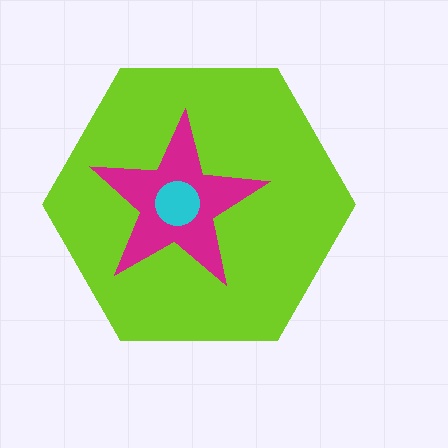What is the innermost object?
The cyan circle.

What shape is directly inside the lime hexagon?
The magenta star.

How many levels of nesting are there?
3.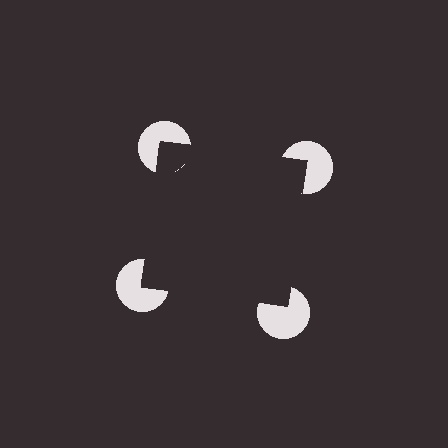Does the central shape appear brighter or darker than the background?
It typically appears slightly darker than the background, even though no actual brightness change is drawn.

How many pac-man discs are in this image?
There are 4 — one at each vertex of the illusory square.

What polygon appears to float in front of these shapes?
An illusory square — its edges are inferred from the aligned wedge cuts in the pac-man discs, not physically drawn.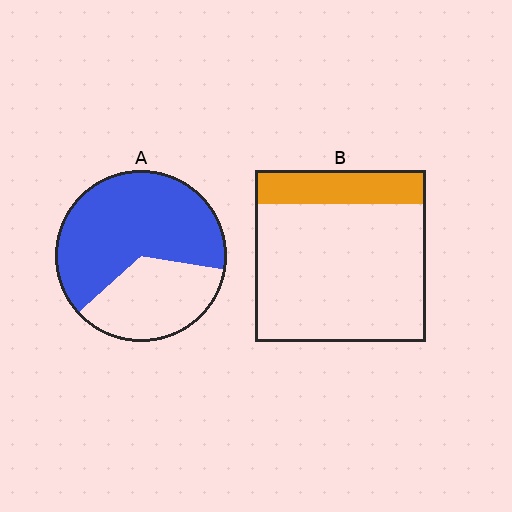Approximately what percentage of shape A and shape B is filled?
A is approximately 65% and B is approximately 20%.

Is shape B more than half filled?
No.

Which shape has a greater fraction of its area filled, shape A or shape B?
Shape A.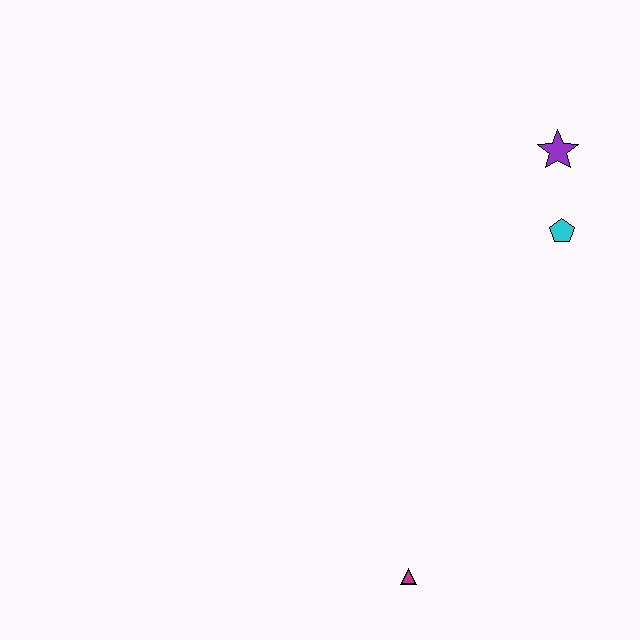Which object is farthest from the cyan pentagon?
The magenta triangle is farthest from the cyan pentagon.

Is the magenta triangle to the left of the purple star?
Yes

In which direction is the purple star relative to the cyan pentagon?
The purple star is above the cyan pentagon.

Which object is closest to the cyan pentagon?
The purple star is closest to the cyan pentagon.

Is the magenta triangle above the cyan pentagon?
No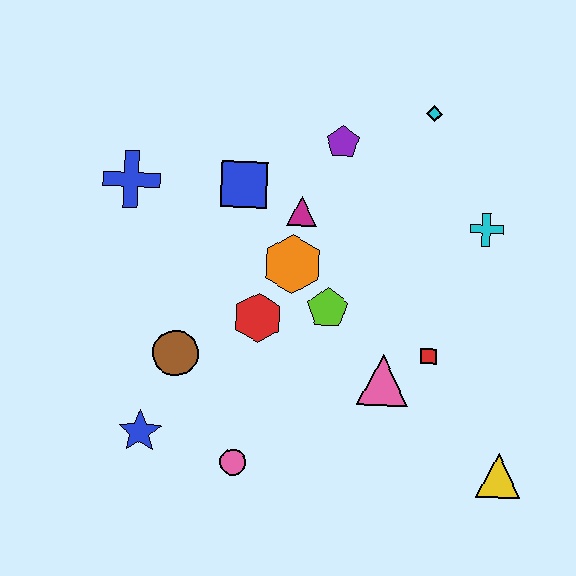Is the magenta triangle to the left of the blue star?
No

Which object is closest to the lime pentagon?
The orange hexagon is closest to the lime pentagon.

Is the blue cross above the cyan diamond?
No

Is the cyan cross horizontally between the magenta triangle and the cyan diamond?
No